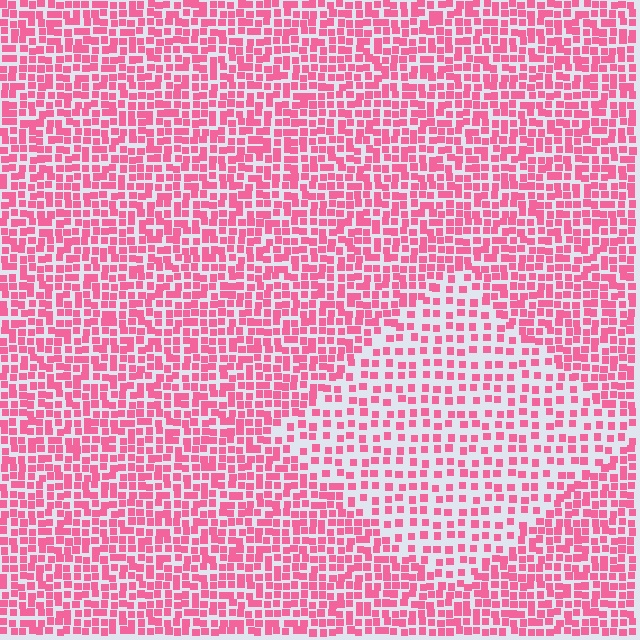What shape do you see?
I see a diamond.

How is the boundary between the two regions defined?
The boundary is defined by a change in element density (approximately 1.8x ratio). All elements are the same color, size, and shape.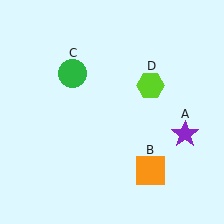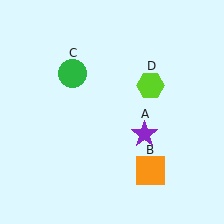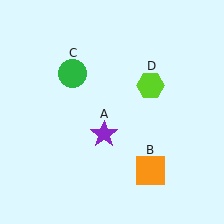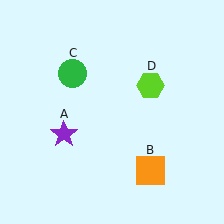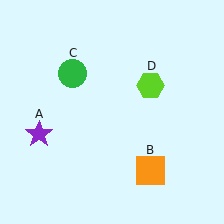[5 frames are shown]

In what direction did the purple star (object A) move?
The purple star (object A) moved left.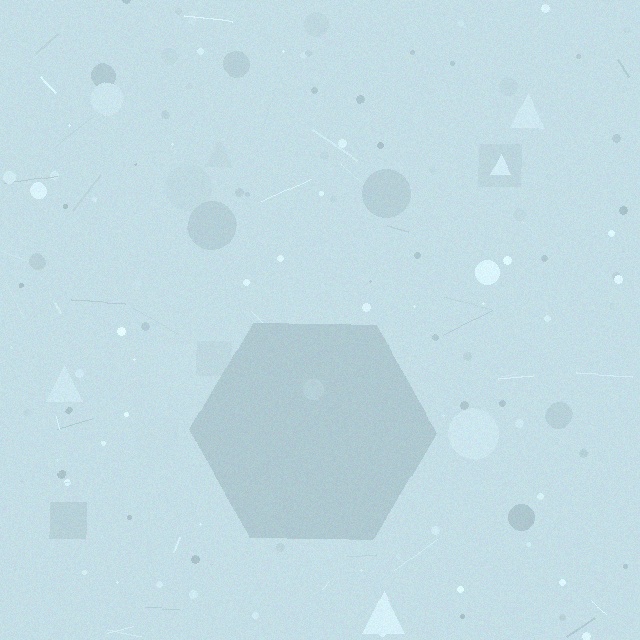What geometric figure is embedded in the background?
A hexagon is embedded in the background.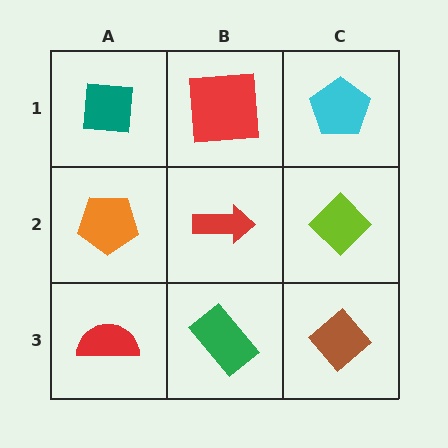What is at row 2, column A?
An orange pentagon.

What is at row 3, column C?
A brown diamond.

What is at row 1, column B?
A red square.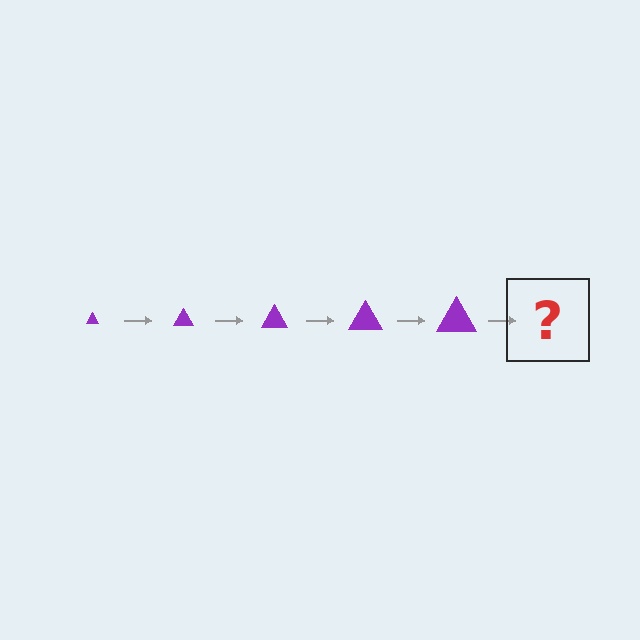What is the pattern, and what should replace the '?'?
The pattern is that the triangle gets progressively larger each step. The '?' should be a purple triangle, larger than the previous one.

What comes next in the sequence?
The next element should be a purple triangle, larger than the previous one.